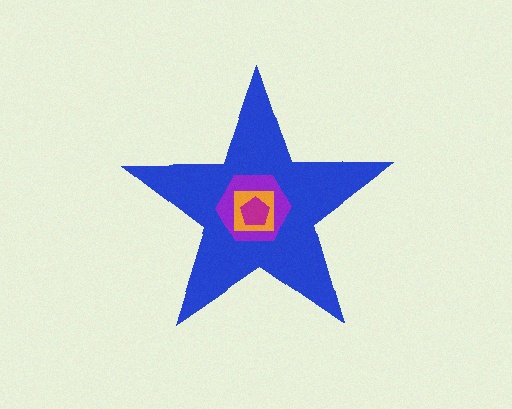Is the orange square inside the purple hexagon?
Yes.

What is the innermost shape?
The magenta pentagon.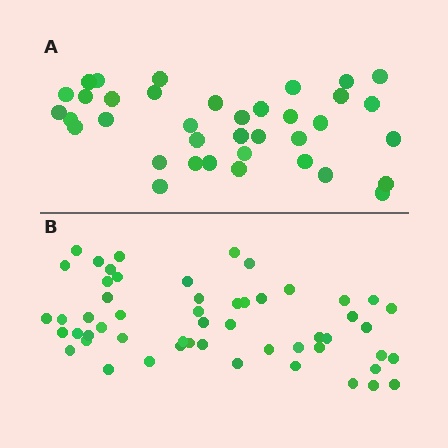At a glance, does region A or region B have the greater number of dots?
Region B (the bottom region) has more dots.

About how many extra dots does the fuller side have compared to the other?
Region B has approximately 15 more dots than region A.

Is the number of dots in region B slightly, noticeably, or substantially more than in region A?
Region B has substantially more. The ratio is roughly 1.5 to 1.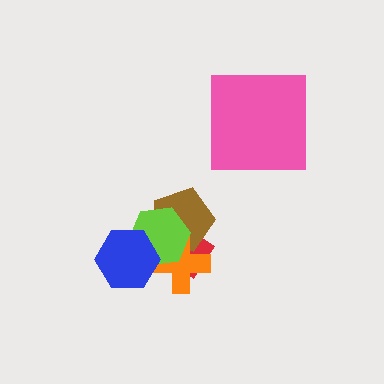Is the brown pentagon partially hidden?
Yes, it is partially covered by another shape.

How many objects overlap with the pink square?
0 objects overlap with the pink square.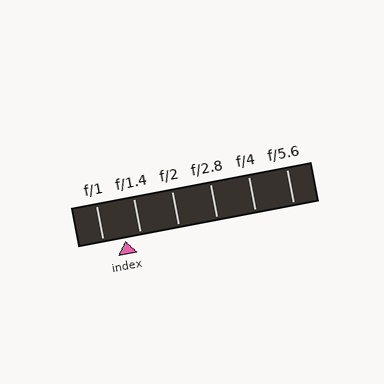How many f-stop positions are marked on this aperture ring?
There are 6 f-stop positions marked.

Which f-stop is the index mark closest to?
The index mark is closest to f/1.4.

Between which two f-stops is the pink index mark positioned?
The index mark is between f/1 and f/1.4.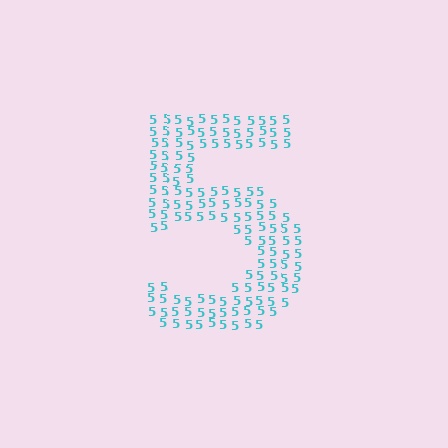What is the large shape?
The large shape is the digit 5.